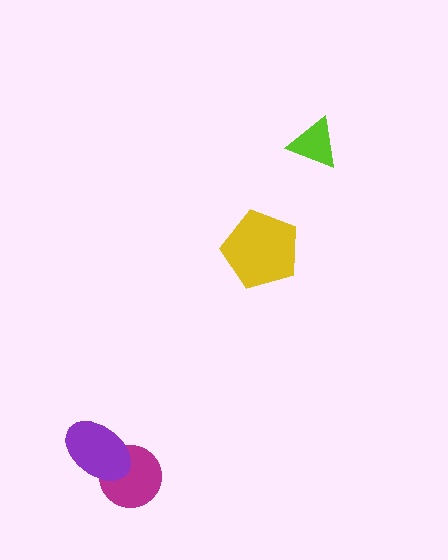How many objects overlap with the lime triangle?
0 objects overlap with the lime triangle.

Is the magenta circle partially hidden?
Yes, it is partially covered by another shape.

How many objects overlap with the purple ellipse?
1 object overlaps with the purple ellipse.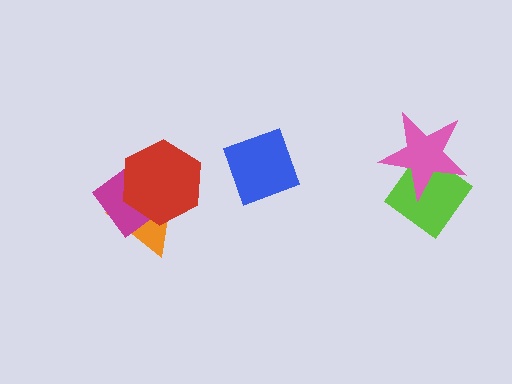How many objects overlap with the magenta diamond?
2 objects overlap with the magenta diamond.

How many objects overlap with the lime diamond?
1 object overlaps with the lime diamond.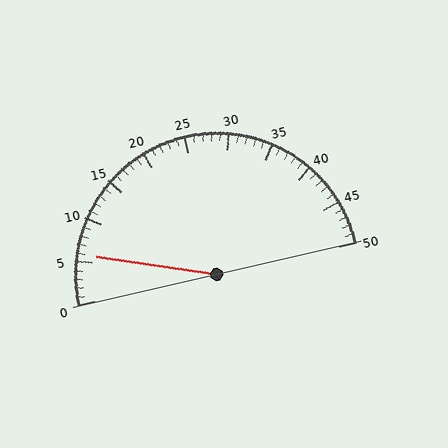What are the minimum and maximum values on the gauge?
The gauge ranges from 0 to 50.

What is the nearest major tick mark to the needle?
The nearest major tick mark is 5.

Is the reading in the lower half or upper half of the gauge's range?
The reading is in the lower half of the range (0 to 50).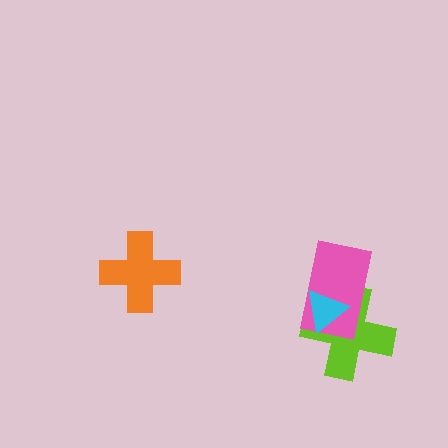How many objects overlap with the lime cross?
2 objects overlap with the lime cross.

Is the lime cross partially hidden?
Yes, it is partially covered by another shape.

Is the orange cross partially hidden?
No, no other shape covers it.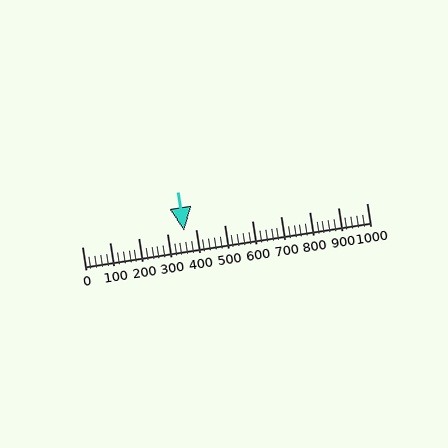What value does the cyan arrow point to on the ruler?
The cyan arrow points to approximately 360.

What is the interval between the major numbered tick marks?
The major tick marks are spaced 100 units apart.